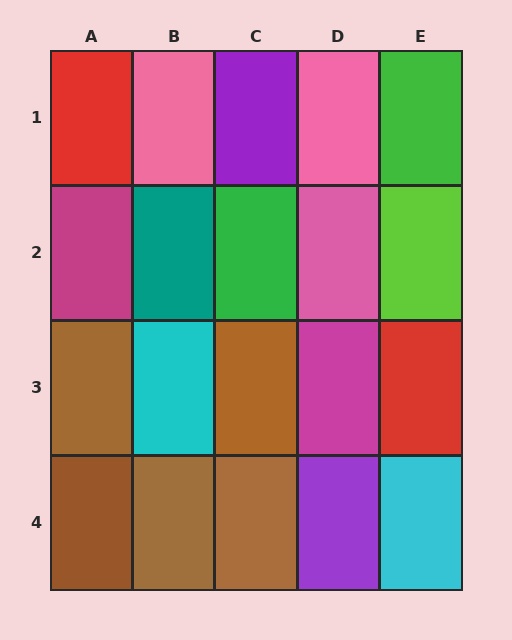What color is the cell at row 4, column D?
Purple.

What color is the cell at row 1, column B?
Pink.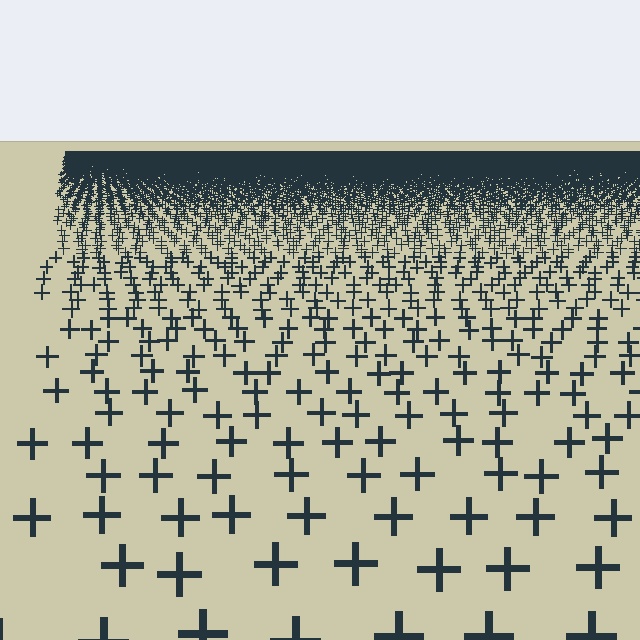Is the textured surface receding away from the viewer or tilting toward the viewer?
The surface is receding away from the viewer. Texture elements get smaller and denser toward the top.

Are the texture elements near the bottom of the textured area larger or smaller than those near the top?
Larger. Near the bottom, elements are closer to the viewer and appear at a bigger on-screen size.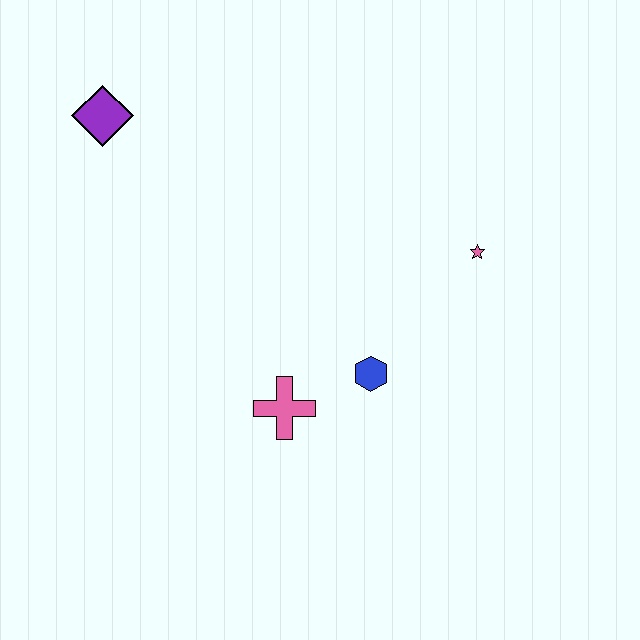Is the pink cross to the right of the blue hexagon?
No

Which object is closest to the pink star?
The blue hexagon is closest to the pink star.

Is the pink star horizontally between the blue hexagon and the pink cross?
No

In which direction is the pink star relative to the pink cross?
The pink star is to the right of the pink cross.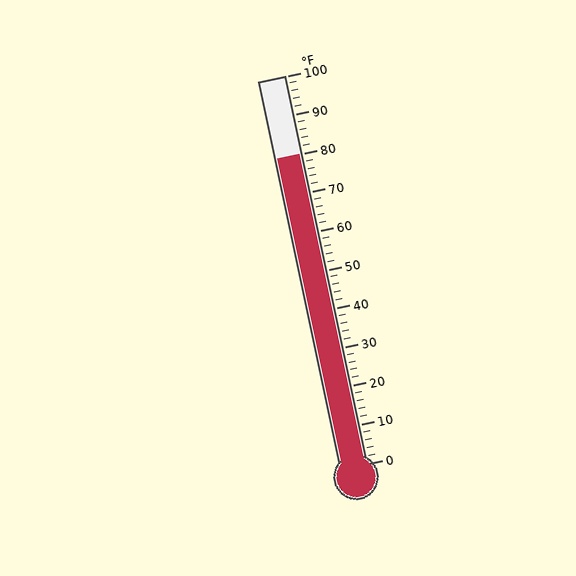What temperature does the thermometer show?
The thermometer shows approximately 80°F.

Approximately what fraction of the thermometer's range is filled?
The thermometer is filled to approximately 80% of its range.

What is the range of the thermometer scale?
The thermometer scale ranges from 0°F to 100°F.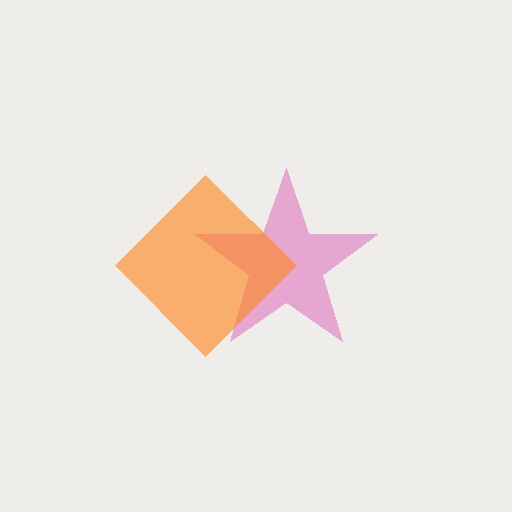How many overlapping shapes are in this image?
There are 2 overlapping shapes in the image.